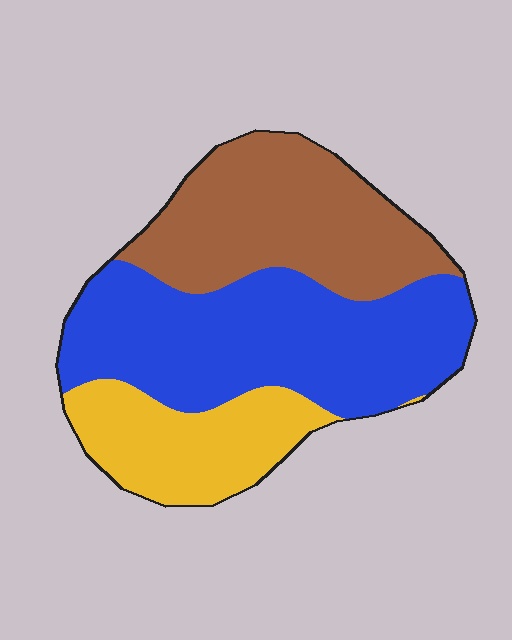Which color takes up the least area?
Yellow, at roughly 20%.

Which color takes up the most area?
Blue, at roughly 45%.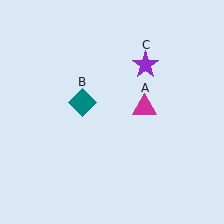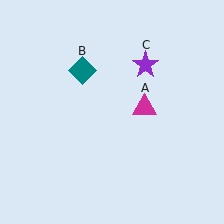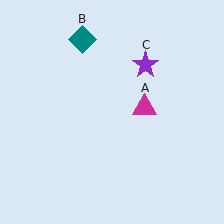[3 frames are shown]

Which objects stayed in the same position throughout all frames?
Magenta triangle (object A) and purple star (object C) remained stationary.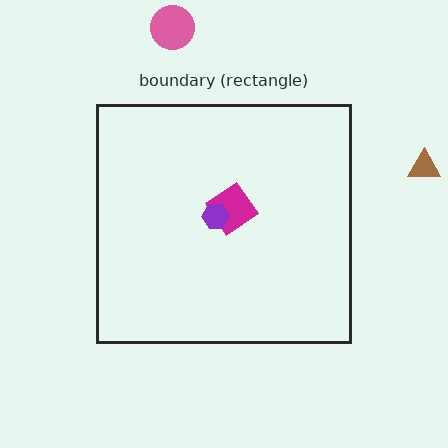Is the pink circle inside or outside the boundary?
Outside.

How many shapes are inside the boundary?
2 inside, 2 outside.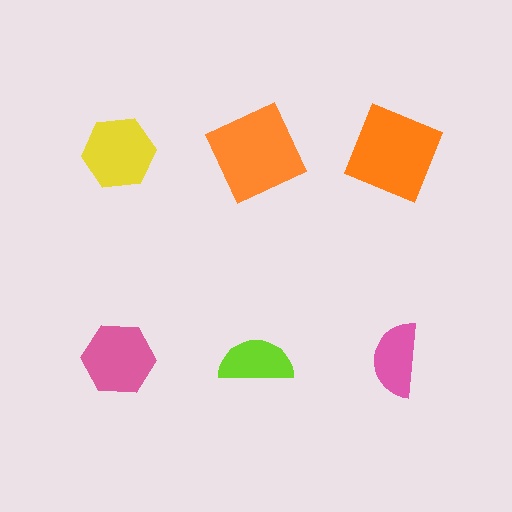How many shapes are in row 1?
3 shapes.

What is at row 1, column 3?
An orange square.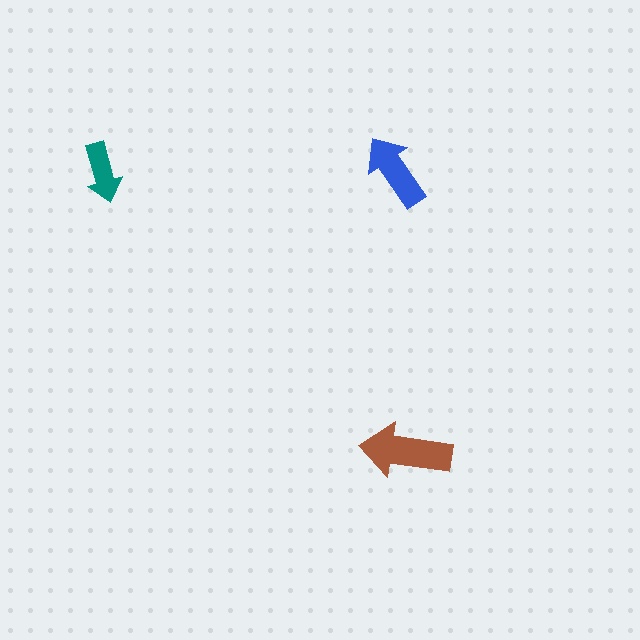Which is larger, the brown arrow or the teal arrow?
The brown one.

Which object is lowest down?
The brown arrow is bottommost.